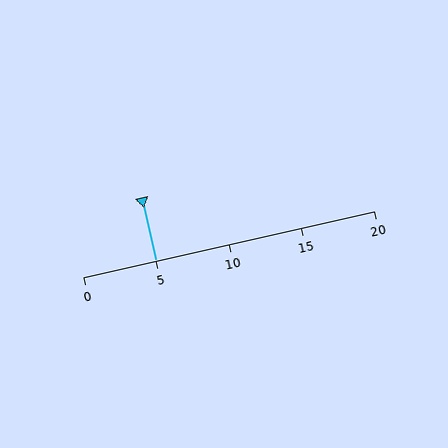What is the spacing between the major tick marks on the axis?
The major ticks are spaced 5 apart.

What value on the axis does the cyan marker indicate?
The marker indicates approximately 5.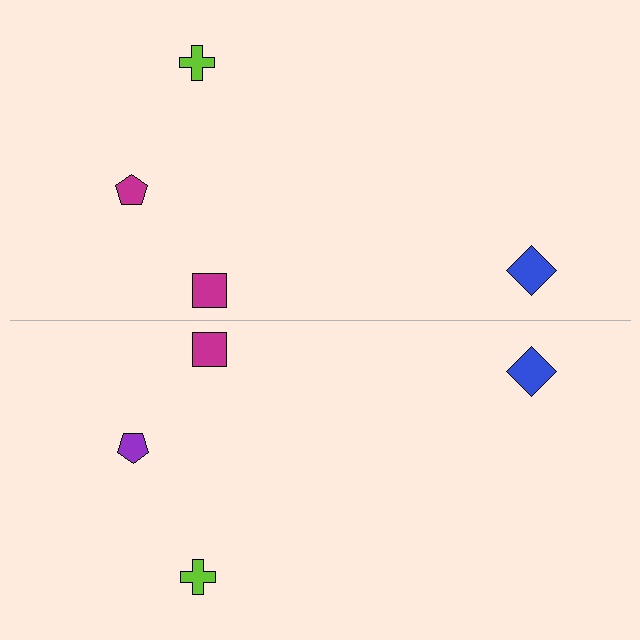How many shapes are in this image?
There are 8 shapes in this image.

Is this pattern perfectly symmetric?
No, the pattern is not perfectly symmetric. The purple pentagon on the bottom side breaks the symmetry — its mirror counterpart is magenta.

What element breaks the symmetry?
The purple pentagon on the bottom side breaks the symmetry — its mirror counterpart is magenta.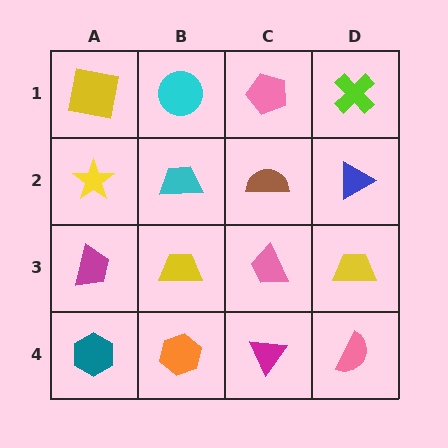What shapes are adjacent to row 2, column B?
A cyan circle (row 1, column B), a yellow trapezoid (row 3, column B), a yellow star (row 2, column A), a brown semicircle (row 2, column C).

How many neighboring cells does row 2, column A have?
3.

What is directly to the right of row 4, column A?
An orange hexagon.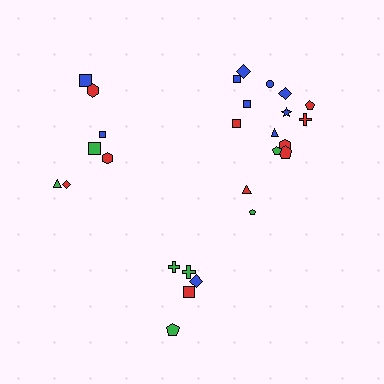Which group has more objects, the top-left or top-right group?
The top-right group.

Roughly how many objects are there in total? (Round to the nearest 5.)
Roughly 25 objects in total.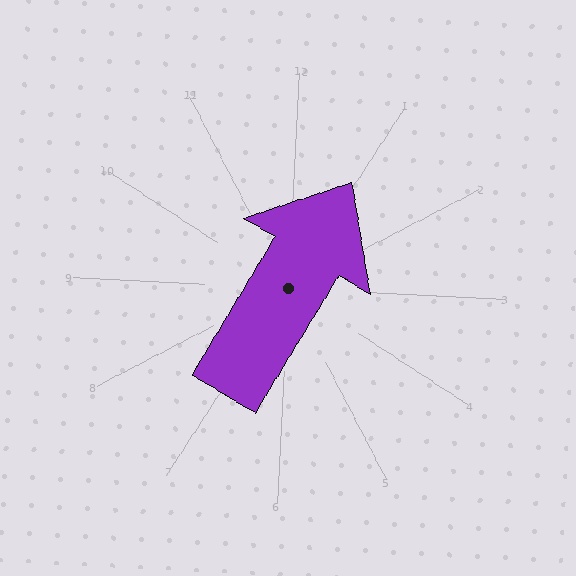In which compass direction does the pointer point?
Northeast.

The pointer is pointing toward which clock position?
Roughly 1 o'clock.